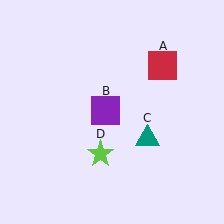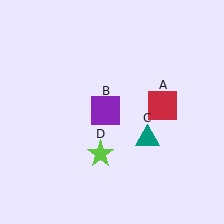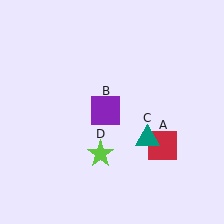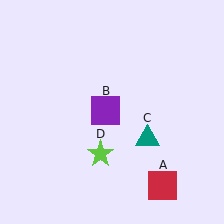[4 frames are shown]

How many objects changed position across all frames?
1 object changed position: red square (object A).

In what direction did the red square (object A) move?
The red square (object A) moved down.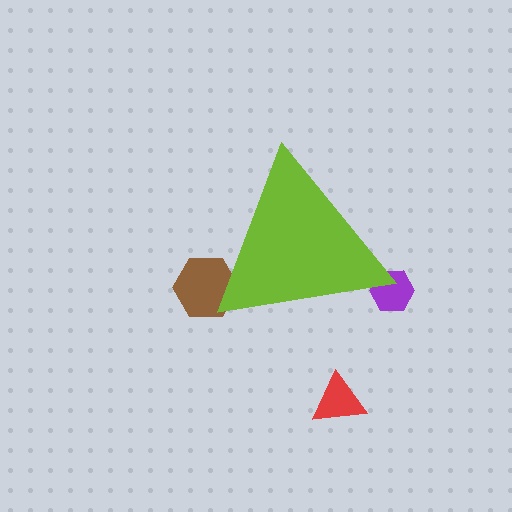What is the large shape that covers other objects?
A lime triangle.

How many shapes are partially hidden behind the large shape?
2 shapes are partially hidden.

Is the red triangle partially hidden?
No, the red triangle is fully visible.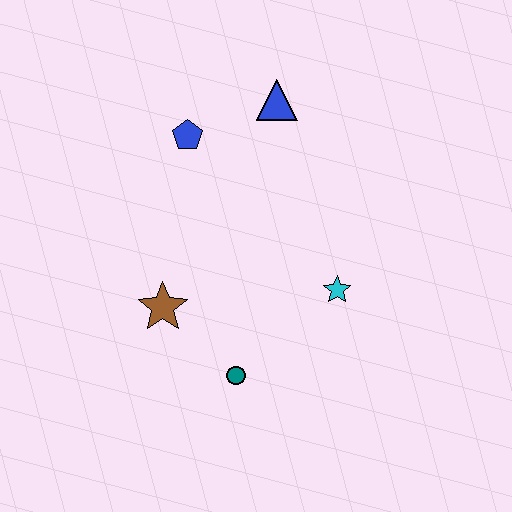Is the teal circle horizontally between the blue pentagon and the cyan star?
Yes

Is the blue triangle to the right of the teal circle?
Yes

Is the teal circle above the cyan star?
No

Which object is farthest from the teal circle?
The blue triangle is farthest from the teal circle.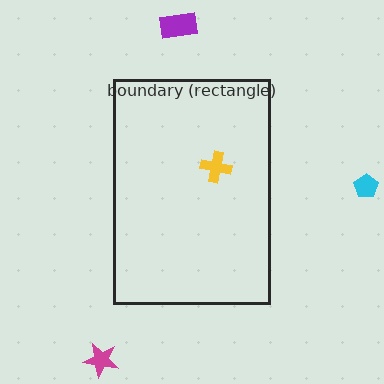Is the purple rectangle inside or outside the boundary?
Outside.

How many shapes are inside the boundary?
1 inside, 3 outside.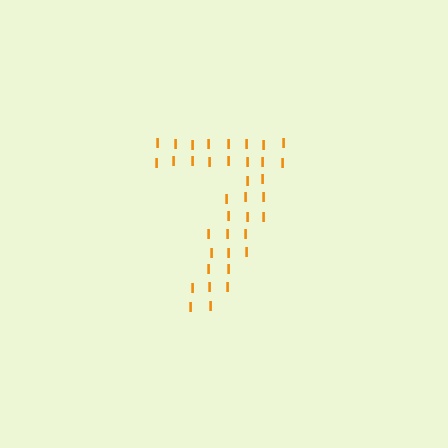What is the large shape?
The large shape is the digit 7.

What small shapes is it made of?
It is made of small letter I's.